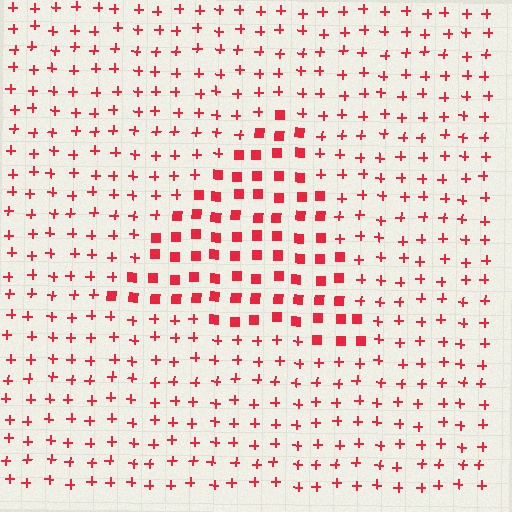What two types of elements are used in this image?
The image uses squares inside the triangle region and plus signs outside it.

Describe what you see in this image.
The image is filled with small red elements arranged in a uniform grid. A triangle-shaped region contains squares, while the surrounding area contains plus signs. The boundary is defined purely by the change in element shape.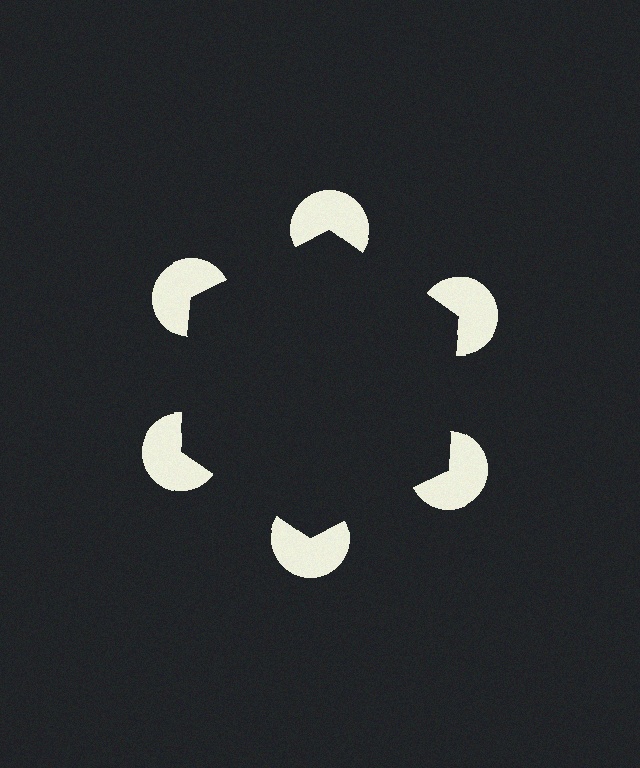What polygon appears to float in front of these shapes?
An illusory hexagon — its edges are inferred from the aligned wedge cuts in the pac-man discs, not physically drawn.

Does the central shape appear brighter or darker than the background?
It typically appears slightly darker than the background, even though no actual brightness change is drawn.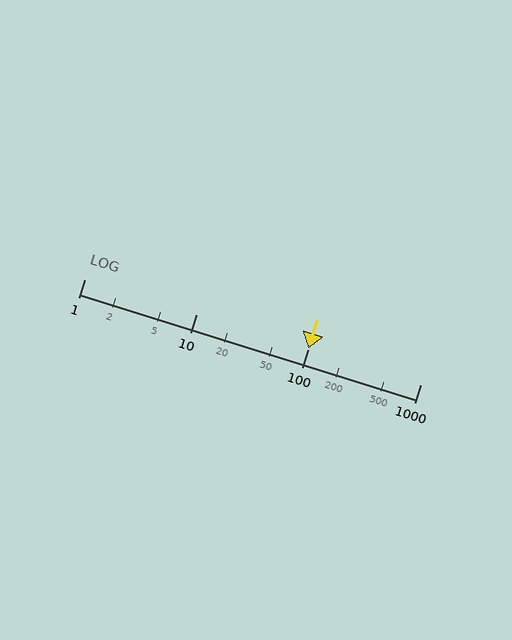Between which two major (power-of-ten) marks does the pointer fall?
The pointer is between 10 and 100.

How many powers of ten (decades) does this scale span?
The scale spans 3 decades, from 1 to 1000.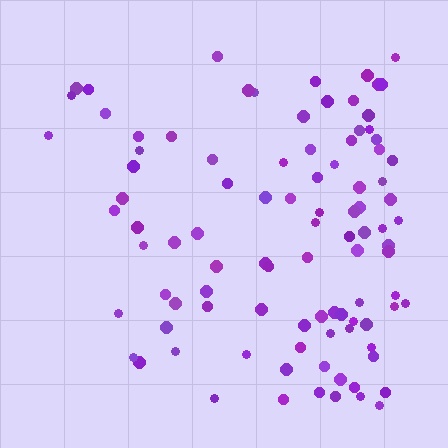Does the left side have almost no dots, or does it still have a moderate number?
Still a moderate number, just noticeably fewer than the right.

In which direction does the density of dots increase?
From left to right, with the right side densest.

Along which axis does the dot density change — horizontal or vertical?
Horizontal.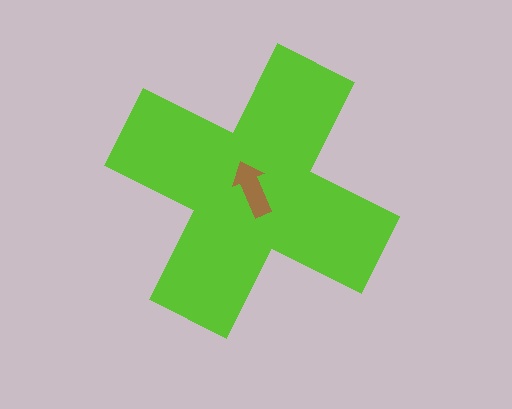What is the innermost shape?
The brown arrow.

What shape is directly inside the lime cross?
The brown arrow.